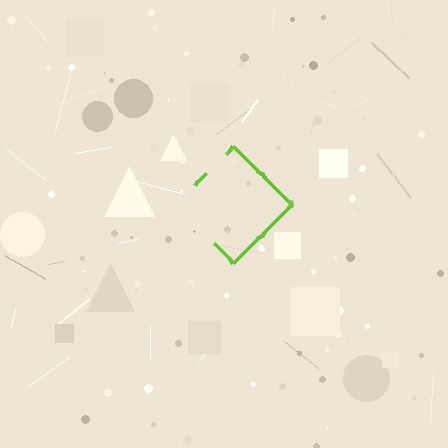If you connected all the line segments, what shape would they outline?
They would outline a diamond.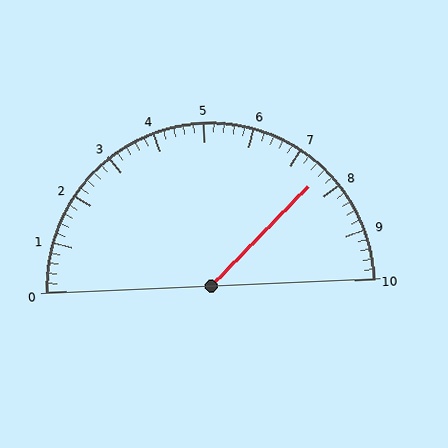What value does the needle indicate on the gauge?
The needle indicates approximately 7.6.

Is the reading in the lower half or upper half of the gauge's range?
The reading is in the upper half of the range (0 to 10).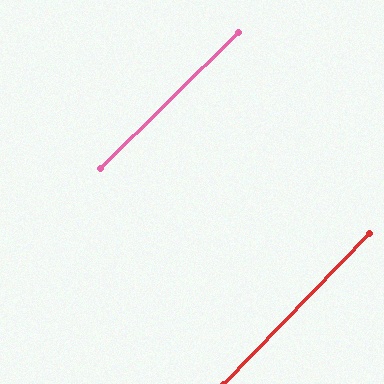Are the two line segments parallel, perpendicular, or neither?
Parallel — their directions differ by only 1.2°.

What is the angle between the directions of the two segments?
Approximately 1 degree.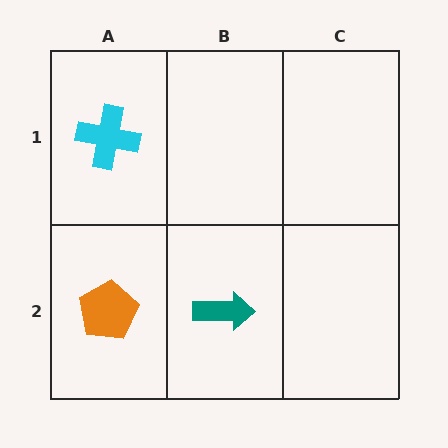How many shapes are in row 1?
1 shape.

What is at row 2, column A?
An orange pentagon.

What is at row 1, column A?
A cyan cross.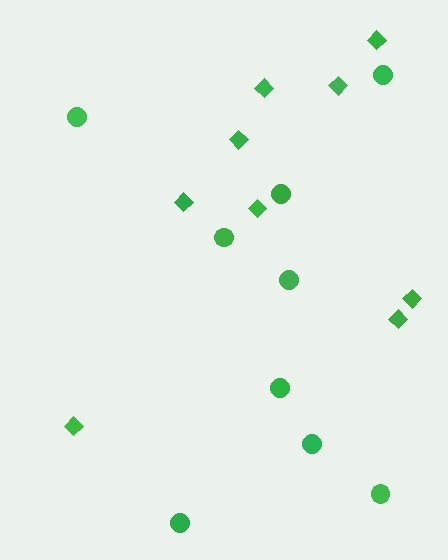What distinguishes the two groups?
There are 2 groups: one group of circles (9) and one group of diamonds (9).